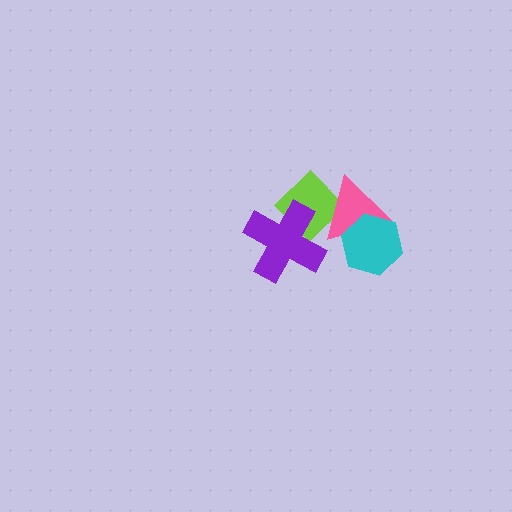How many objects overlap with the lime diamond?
2 objects overlap with the lime diamond.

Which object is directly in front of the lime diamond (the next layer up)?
The pink triangle is directly in front of the lime diamond.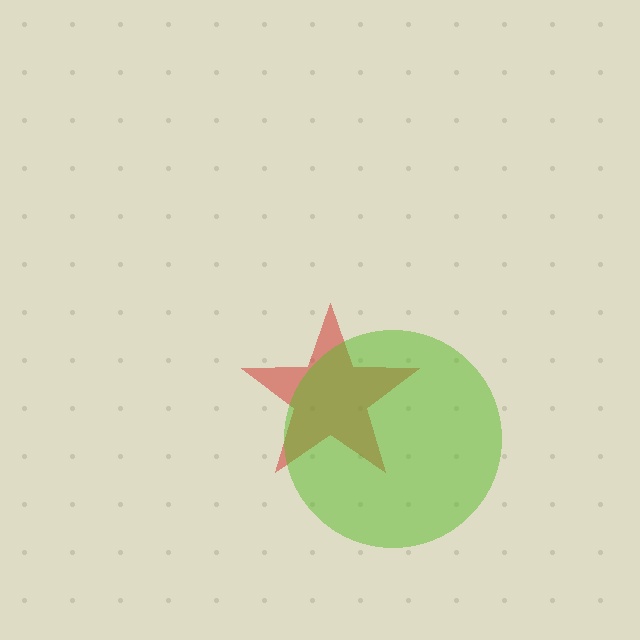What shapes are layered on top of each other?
The layered shapes are: a red star, a lime circle.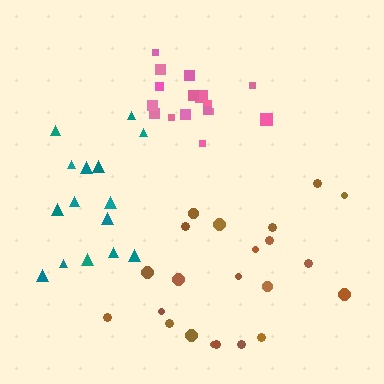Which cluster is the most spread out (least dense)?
Brown.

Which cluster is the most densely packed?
Pink.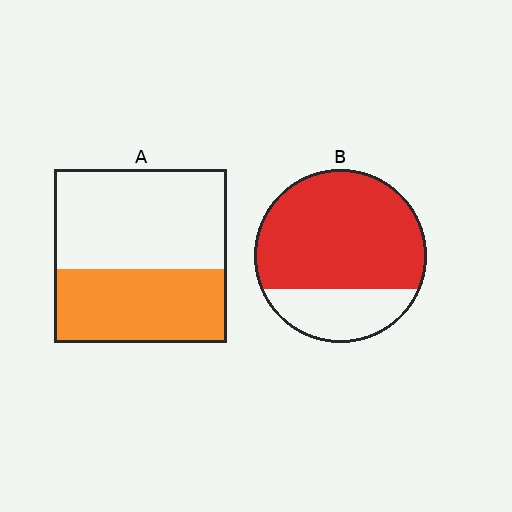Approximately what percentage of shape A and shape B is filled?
A is approximately 45% and B is approximately 75%.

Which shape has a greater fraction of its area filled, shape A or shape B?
Shape B.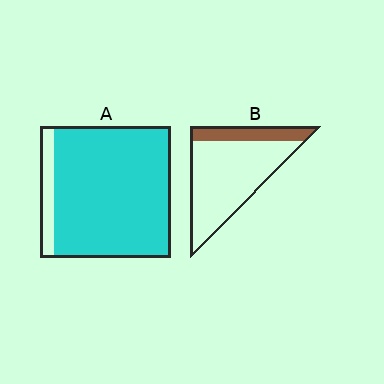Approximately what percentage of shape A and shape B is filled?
A is approximately 90% and B is approximately 20%.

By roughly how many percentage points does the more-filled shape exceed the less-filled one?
By roughly 70 percentage points (A over B).